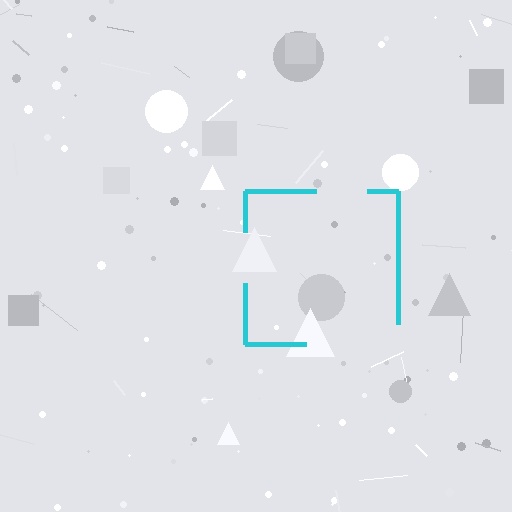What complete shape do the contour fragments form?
The contour fragments form a square.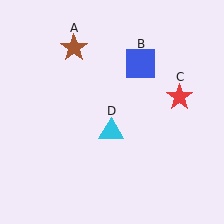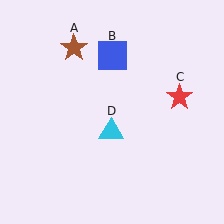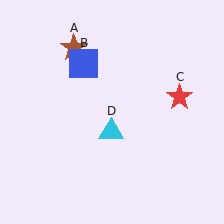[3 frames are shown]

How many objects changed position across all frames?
1 object changed position: blue square (object B).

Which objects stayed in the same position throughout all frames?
Brown star (object A) and red star (object C) and cyan triangle (object D) remained stationary.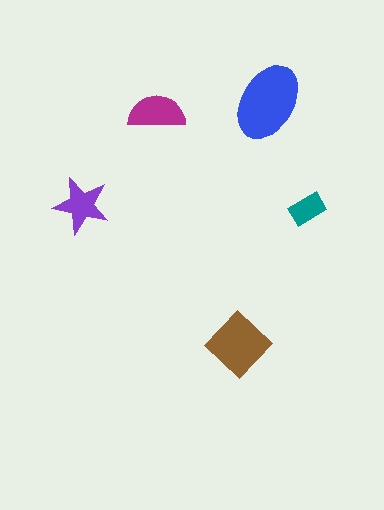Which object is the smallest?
The teal rectangle.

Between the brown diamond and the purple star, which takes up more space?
The brown diamond.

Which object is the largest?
The blue ellipse.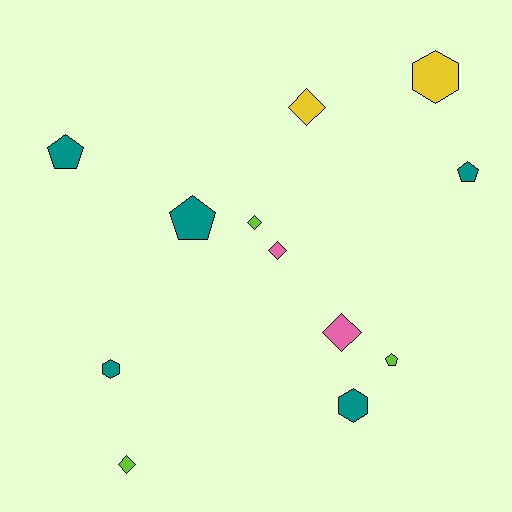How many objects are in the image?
There are 12 objects.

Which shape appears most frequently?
Diamond, with 5 objects.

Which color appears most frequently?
Teal, with 5 objects.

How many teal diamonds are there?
There are no teal diamonds.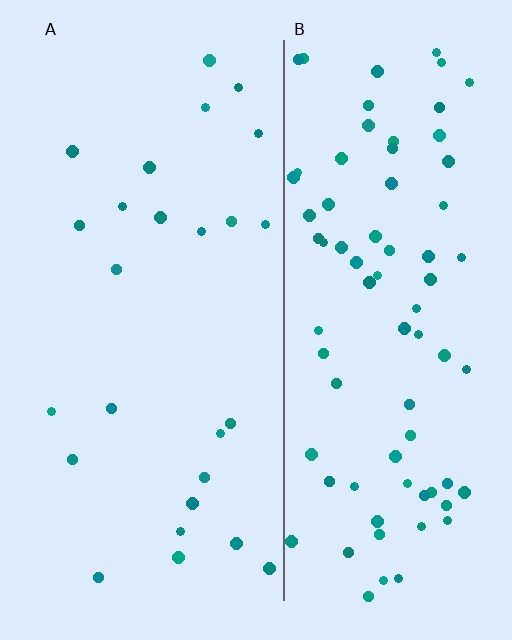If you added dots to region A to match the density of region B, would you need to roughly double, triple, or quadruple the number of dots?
Approximately triple.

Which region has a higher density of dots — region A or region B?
B (the right).